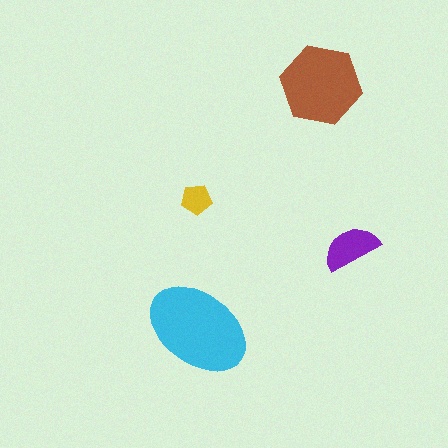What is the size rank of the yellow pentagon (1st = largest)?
4th.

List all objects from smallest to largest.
The yellow pentagon, the purple semicircle, the brown hexagon, the cyan ellipse.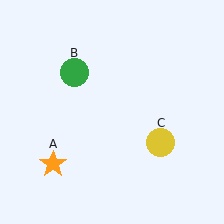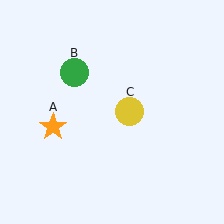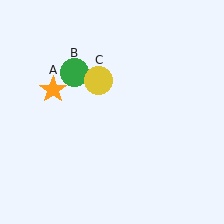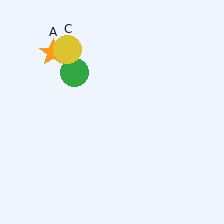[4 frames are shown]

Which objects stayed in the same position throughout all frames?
Green circle (object B) remained stationary.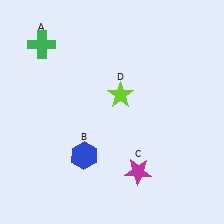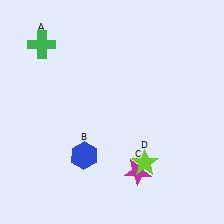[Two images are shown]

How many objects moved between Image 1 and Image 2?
1 object moved between the two images.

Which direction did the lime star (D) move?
The lime star (D) moved down.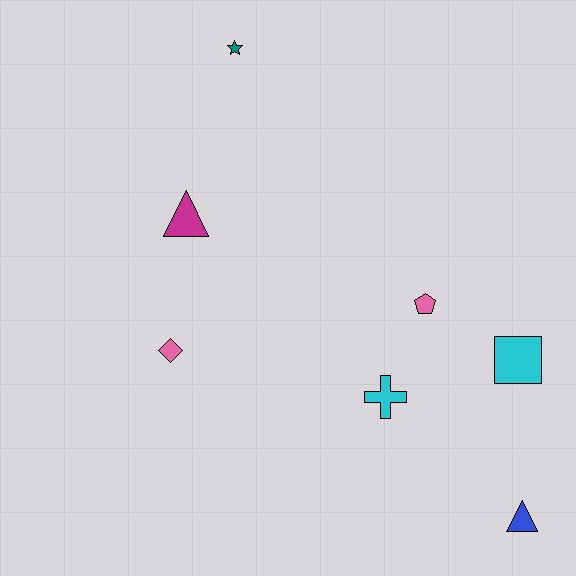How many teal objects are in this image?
There is 1 teal object.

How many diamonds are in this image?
There is 1 diamond.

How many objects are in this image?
There are 7 objects.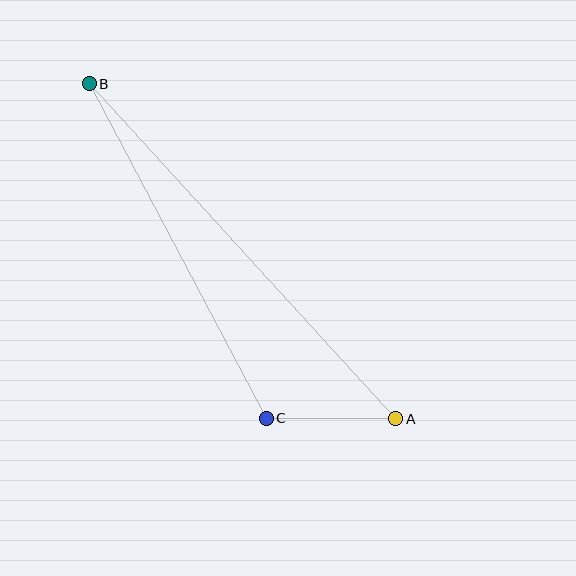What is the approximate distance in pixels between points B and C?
The distance between B and C is approximately 378 pixels.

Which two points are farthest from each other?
Points A and B are farthest from each other.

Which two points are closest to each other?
Points A and C are closest to each other.